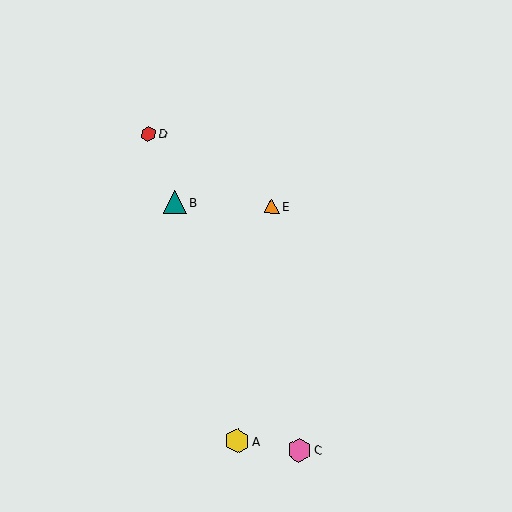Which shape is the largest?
The pink hexagon (labeled C) is the largest.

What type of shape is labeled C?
Shape C is a pink hexagon.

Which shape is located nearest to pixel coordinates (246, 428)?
The yellow hexagon (labeled A) at (237, 441) is nearest to that location.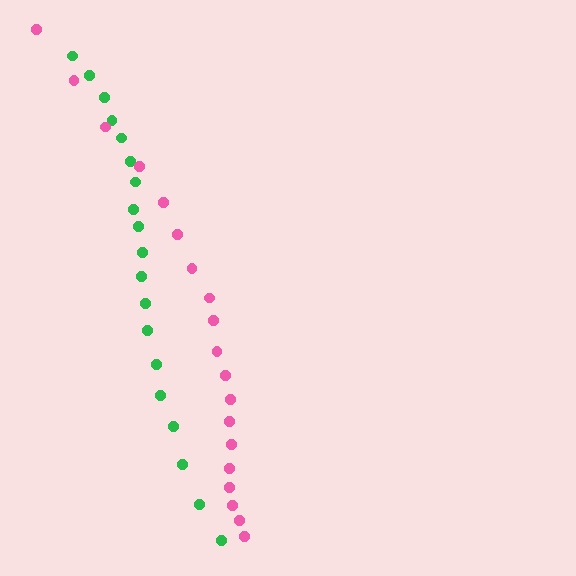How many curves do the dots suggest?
There are 2 distinct paths.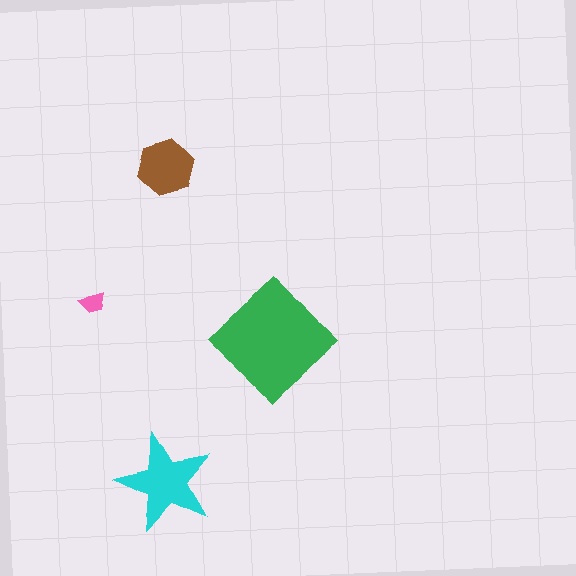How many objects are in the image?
There are 4 objects in the image.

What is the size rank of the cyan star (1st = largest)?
2nd.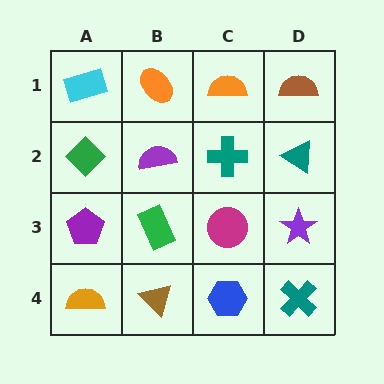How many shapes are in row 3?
4 shapes.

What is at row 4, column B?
A brown triangle.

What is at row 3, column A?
A purple pentagon.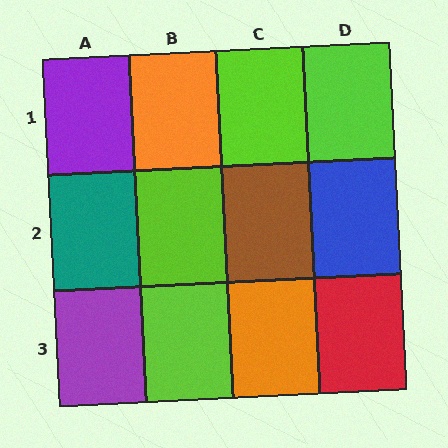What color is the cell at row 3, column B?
Lime.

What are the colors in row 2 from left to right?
Teal, lime, brown, blue.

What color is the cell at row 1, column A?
Purple.